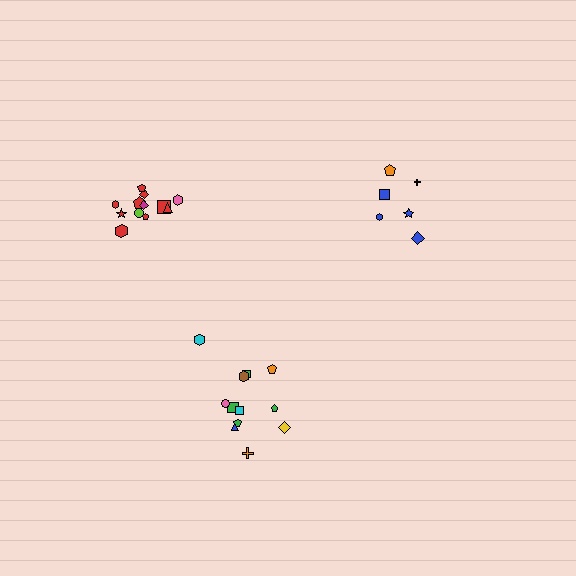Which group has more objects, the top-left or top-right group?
The top-left group.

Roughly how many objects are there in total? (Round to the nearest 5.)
Roughly 30 objects in total.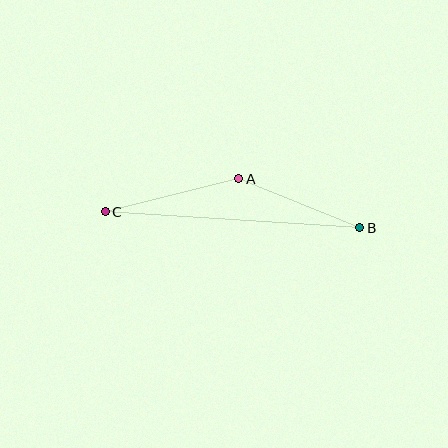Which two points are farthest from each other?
Points B and C are farthest from each other.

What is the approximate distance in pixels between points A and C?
The distance between A and C is approximately 137 pixels.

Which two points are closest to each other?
Points A and B are closest to each other.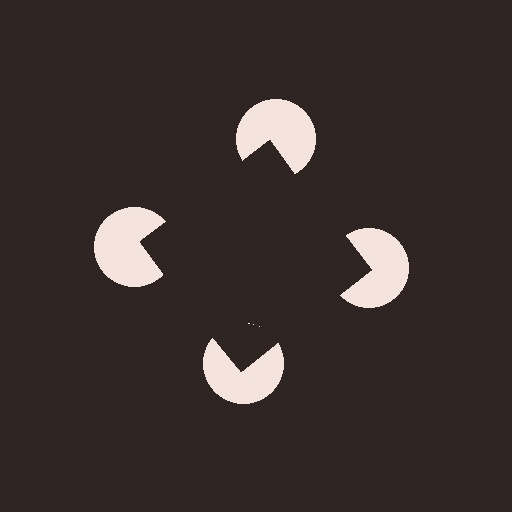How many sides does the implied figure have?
4 sides.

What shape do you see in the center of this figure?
An illusory square — its edges are inferred from the aligned wedge cuts in the pac-man discs, not physically drawn.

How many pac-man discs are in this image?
There are 4 — one at each vertex of the illusory square.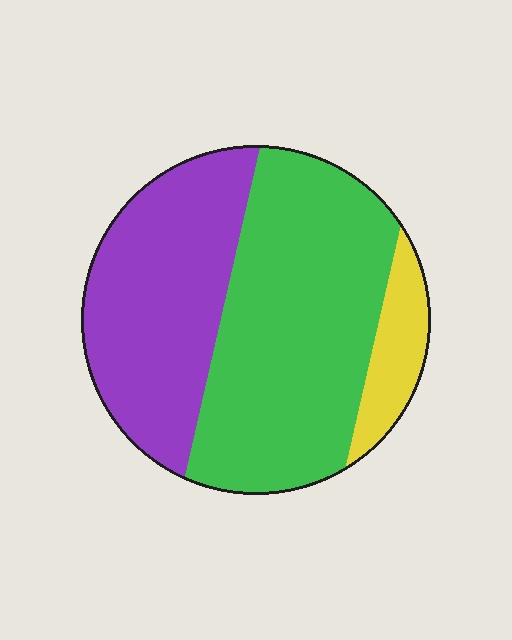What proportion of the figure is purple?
Purple takes up about three eighths (3/8) of the figure.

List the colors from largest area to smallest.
From largest to smallest: green, purple, yellow.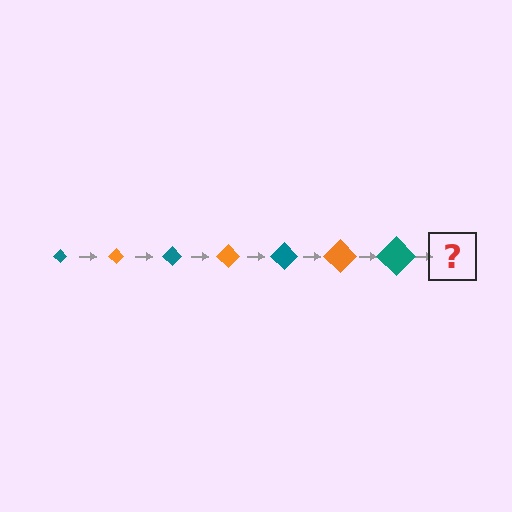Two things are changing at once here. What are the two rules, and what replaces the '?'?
The two rules are that the diamond grows larger each step and the color cycles through teal and orange. The '?' should be an orange diamond, larger than the previous one.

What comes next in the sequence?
The next element should be an orange diamond, larger than the previous one.